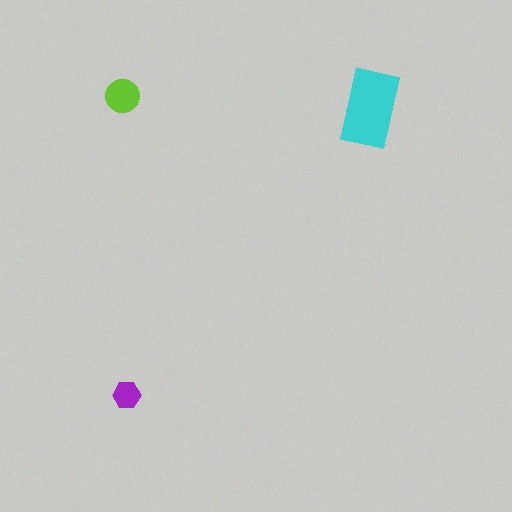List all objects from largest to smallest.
The cyan rectangle, the lime circle, the purple hexagon.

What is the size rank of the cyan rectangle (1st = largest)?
1st.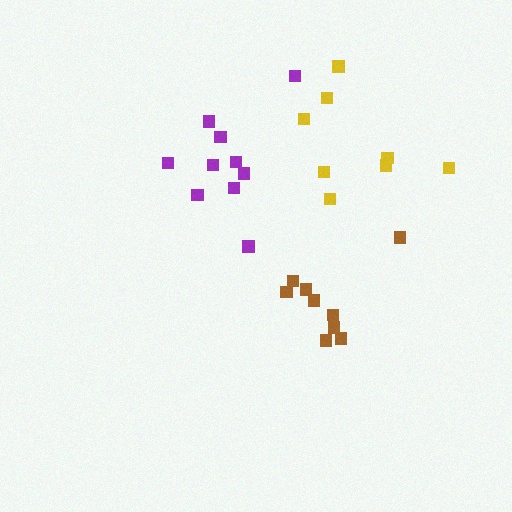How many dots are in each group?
Group 1: 9 dots, Group 2: 8 dots, Group 3: 10 dots (27 total).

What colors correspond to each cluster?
The clusters are colored: brown, yellow, purple.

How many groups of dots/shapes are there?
There are 3 groups.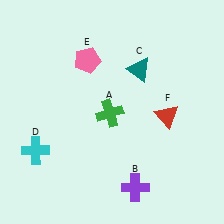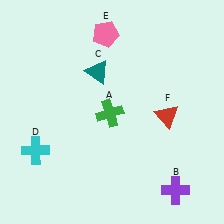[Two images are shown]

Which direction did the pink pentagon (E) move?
The pink pentagon (E) moved up.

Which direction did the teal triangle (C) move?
The teal triangle (C) moved left.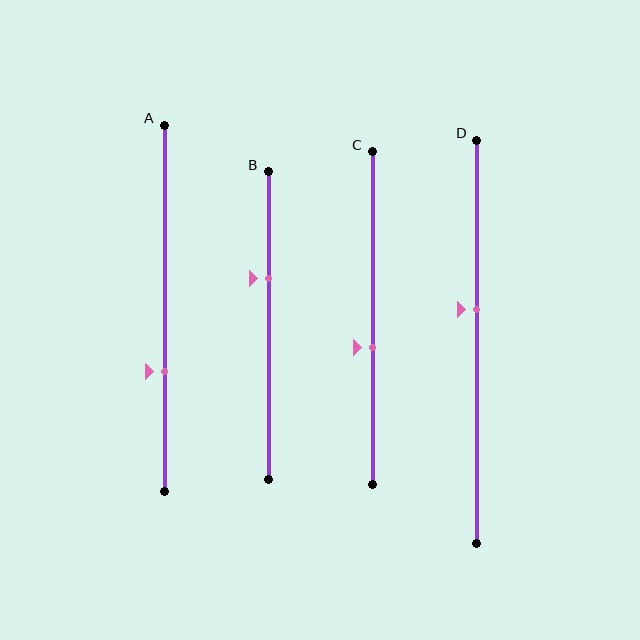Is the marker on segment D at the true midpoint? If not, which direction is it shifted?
No, the marker on segment D is shifted upward by about 8% of the segment length.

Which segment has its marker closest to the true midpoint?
Segment D has its marker closest to the true midpoint.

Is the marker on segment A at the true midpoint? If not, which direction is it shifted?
No, the marker on segment A is shifted downward by about 17% of the segment length.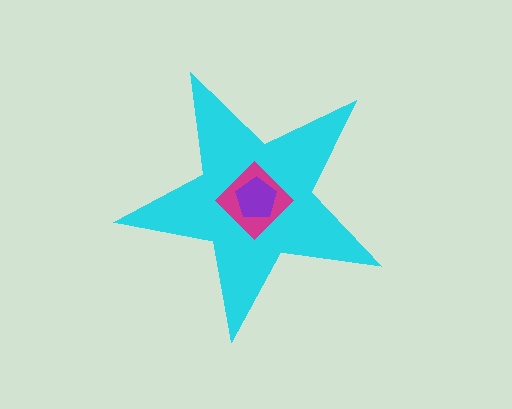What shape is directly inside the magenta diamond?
The purple pentagon.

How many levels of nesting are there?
3.